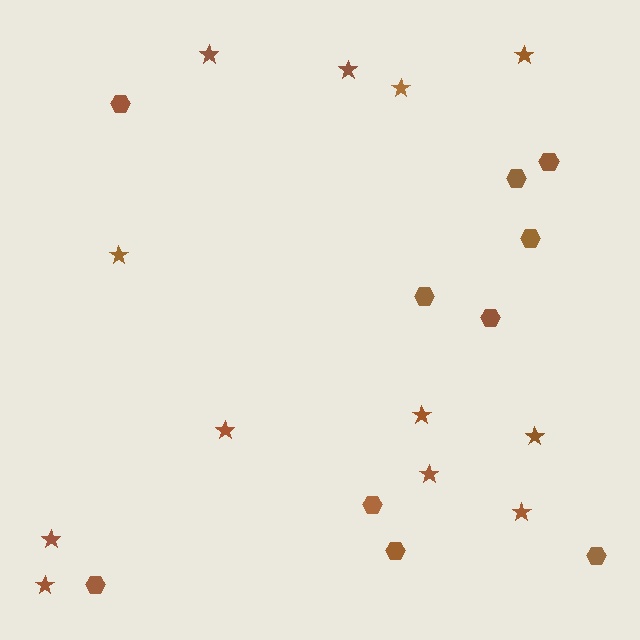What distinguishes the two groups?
There are 2 groups: one group of stars (12) and one group of hexagons (10).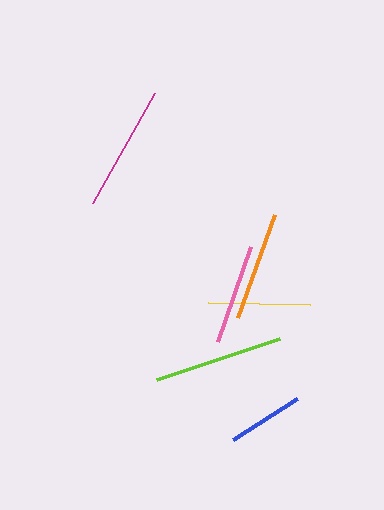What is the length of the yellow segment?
The yellow segment is approximately 102 pixels long.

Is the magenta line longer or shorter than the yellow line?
The magenta line is longer than the yellow line.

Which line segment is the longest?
The lime line is the longest at approximately 130 pixels.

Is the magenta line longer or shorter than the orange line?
The magenta line is longer than the orange line.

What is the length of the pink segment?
The pink segment is approximately 100 pixels long.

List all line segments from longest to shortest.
From longest to shortest: lime, magenta, orange, yellow, pink, blue.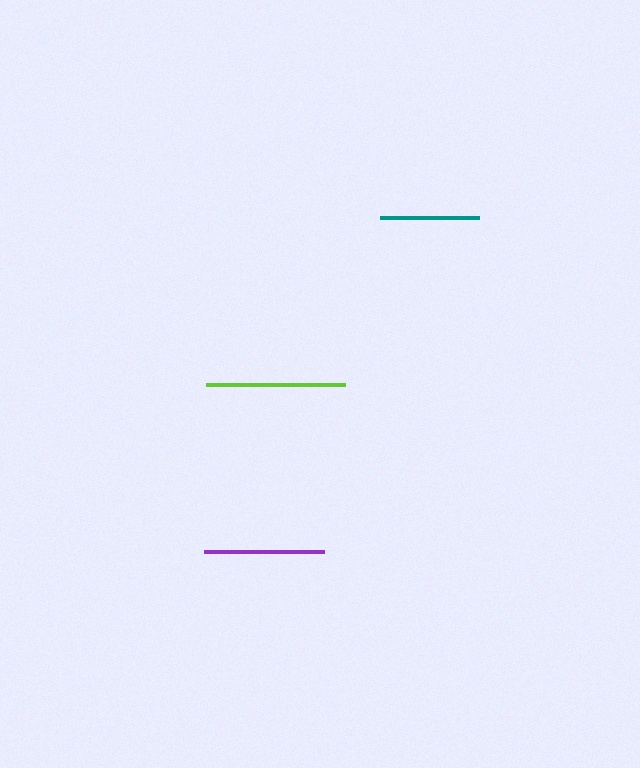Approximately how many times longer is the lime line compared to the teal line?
The lime line is approximately 1.4 times the length of the teal line.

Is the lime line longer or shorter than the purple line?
The lime line is longer than the purple line.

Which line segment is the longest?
The lime line is the longest at approximately 139 pixels.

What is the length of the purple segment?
The purple segment is approximately 120 pixels long.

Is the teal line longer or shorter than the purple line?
The purple line is longer than the teal line.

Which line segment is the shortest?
The teal line is the shortest at approximately 99 pixels.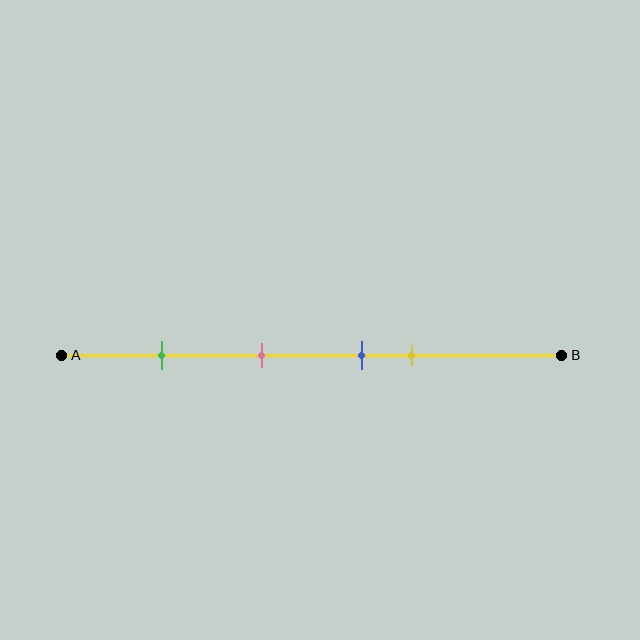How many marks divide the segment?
There are 4 marks dividing the segment.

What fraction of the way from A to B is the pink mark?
The pink mark is approximately 40% (0.4) of the way from A to B.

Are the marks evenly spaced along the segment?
No, the marks are not evenly spaced.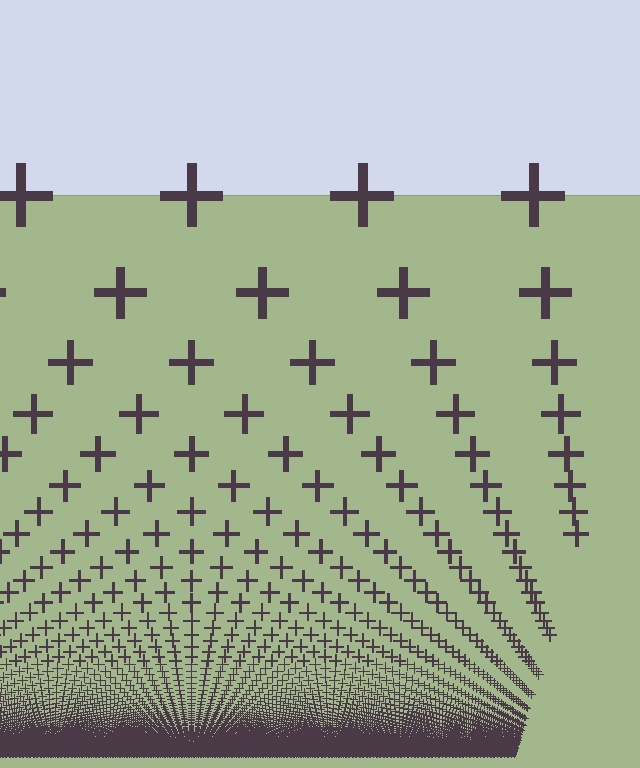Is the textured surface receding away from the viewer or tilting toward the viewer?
The surface appears to tilt toward the viewer. Texture elements get larger and sparser toward the top.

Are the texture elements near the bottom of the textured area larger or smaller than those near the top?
Smaller. The gradient is inverted — elements near the bottom are smaller and denser.